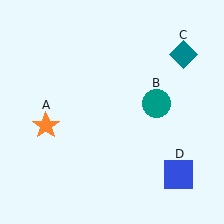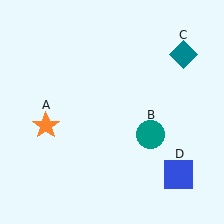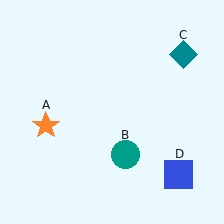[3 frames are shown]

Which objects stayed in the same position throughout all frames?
Orange star (object A) and teal diamond (object C) and blue square (object D) remained stationary.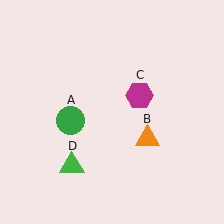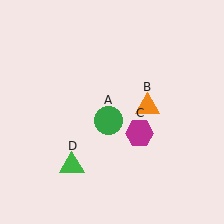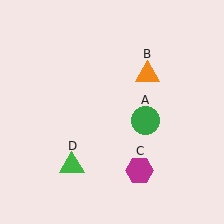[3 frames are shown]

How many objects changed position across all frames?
3 objects changed position: green circle (object A), orange triangle (object B), magenta hexagon (object C).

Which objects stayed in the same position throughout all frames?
Green triangle (object D) remained stationary.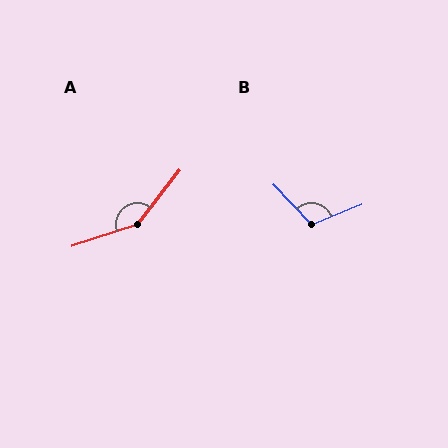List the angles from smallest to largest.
B (111°), A (146°).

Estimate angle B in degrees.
Approximately 111 degrees.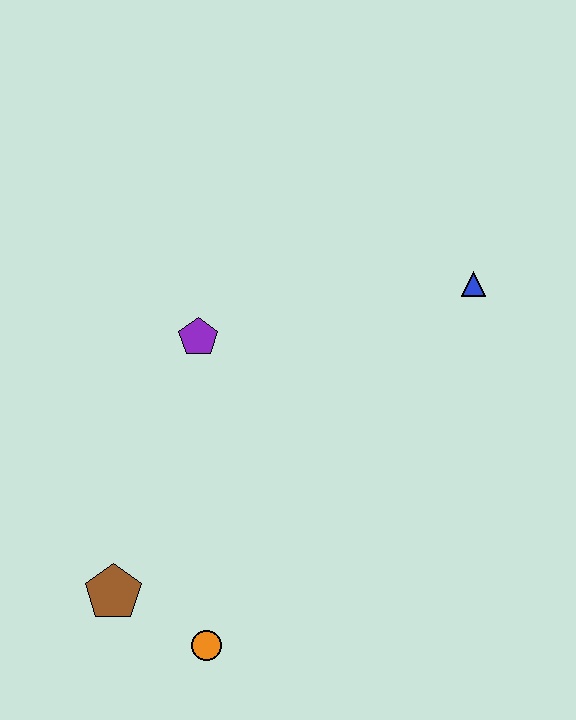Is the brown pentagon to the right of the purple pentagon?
No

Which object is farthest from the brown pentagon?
The blue triangle is farthest from the brown pentagon.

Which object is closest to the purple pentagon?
The brown pentagon is closest to the purple pentagon.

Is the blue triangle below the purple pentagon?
No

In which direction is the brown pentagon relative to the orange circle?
The brown pentagon is to the left of the orange circle.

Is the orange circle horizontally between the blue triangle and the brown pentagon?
Yes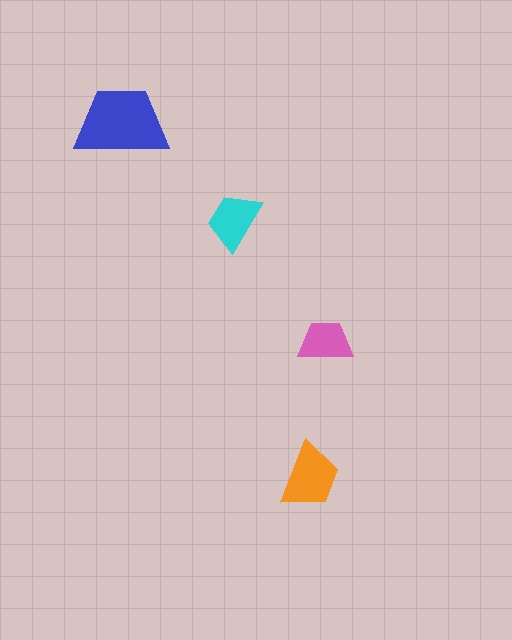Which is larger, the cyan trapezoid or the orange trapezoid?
The orange one.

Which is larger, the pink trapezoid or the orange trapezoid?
The orange one.